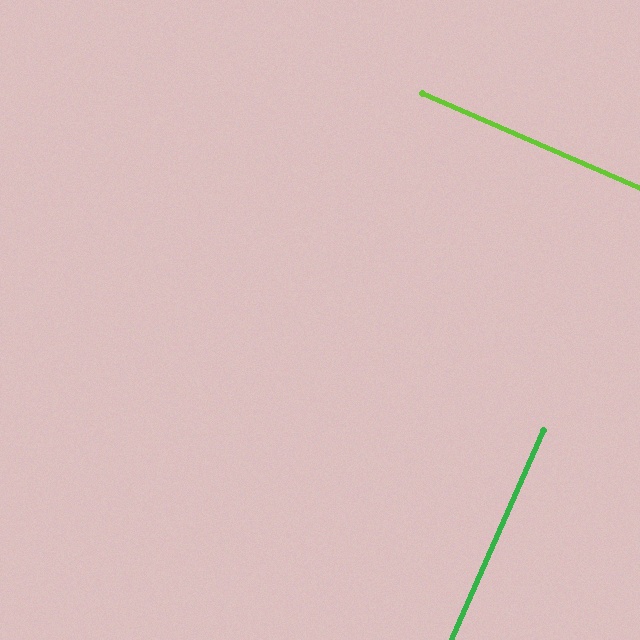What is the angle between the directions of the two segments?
Approximately 90 degrees.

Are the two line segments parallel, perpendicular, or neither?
Perpendicular — they meet at approximately 90°.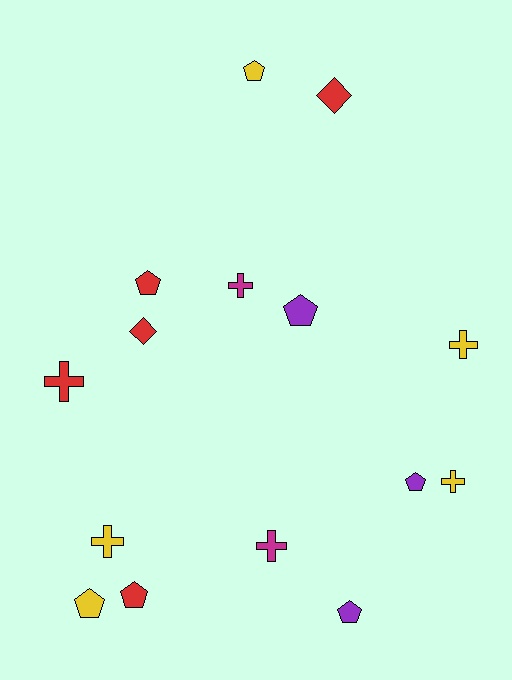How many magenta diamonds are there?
There are no magenta diamonds.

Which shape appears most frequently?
Pentagon, with 7 objects.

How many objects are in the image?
There are 15 objects.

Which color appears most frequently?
Red, with 5 objects.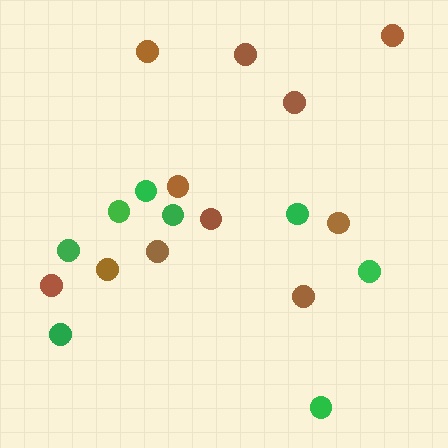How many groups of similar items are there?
There are 2 groups: one group of brown circles (11) and one group of green circles (8).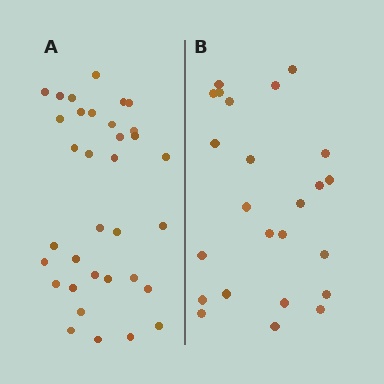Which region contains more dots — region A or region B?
Region A (the left region) has more dots.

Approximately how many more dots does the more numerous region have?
Region A has roughly 10 or so more dots than region B.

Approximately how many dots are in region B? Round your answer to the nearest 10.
About 20 dots. (The exact count is 24, which rounds to 20.)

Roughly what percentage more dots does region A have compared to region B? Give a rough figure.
About 40% more.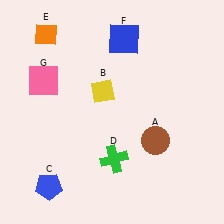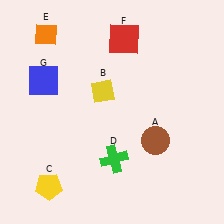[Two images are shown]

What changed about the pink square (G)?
In Image 1, G is pink. In Image 2, it changed to blue.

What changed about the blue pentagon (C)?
In Image 1, C is blue. In Image 2, it changed to yellow.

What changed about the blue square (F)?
In Image 1, F is blue. In Image 2, it changed to red.